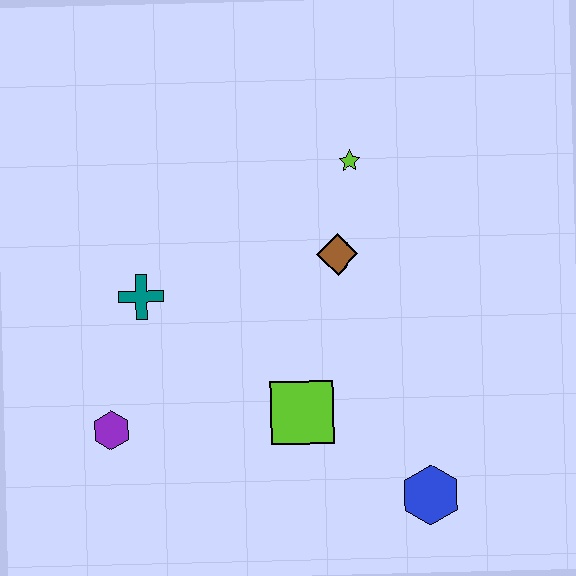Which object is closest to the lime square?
The blue hexagon is closest to the lime square.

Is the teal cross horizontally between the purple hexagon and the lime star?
Yes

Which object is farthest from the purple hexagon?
The lime star is farthest from the purple hexagon.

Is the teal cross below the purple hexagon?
No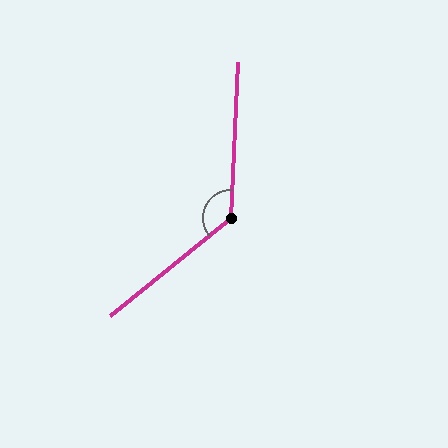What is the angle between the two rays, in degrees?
Approximately 132 degrees.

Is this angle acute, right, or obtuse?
It is obtuse.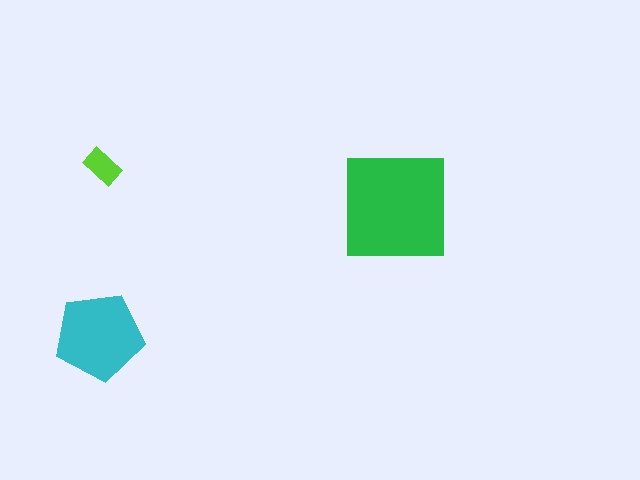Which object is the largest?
The green square.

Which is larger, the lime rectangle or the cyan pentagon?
The cyan pentagon.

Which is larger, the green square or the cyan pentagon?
The green square.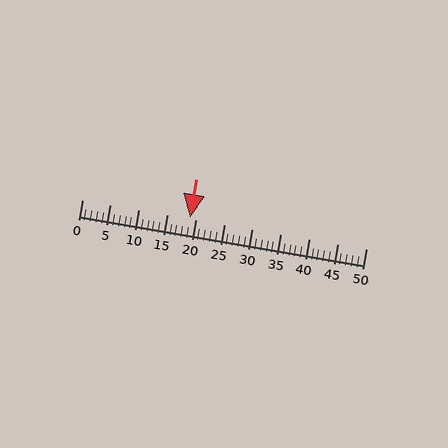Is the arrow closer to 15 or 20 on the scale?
The arrow is closer to 20.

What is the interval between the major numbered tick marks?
The major tick marks are spaced 5 units apart.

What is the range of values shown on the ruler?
The ruler shows values from 0 to 50.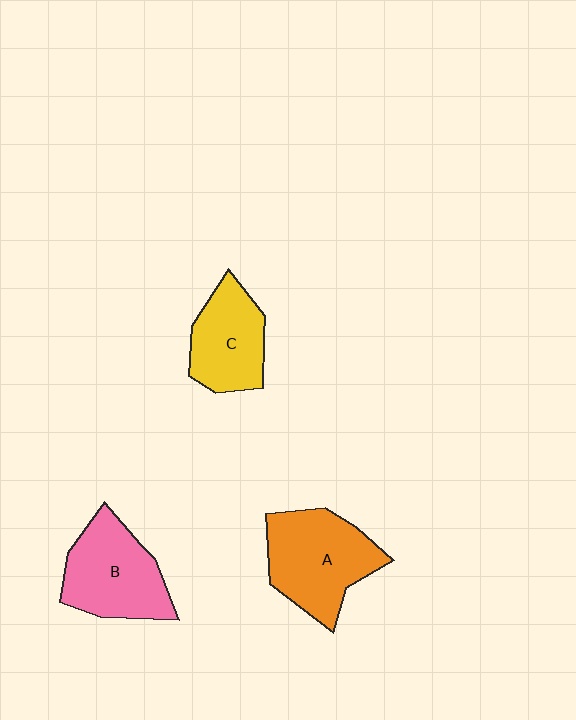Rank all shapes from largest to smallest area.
From largest to smallest: A (orange), B (pink), C (yellow).